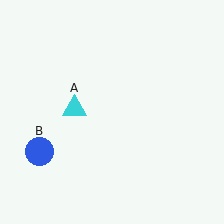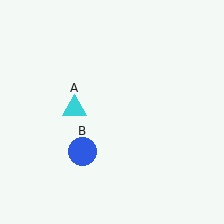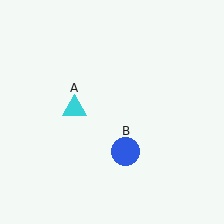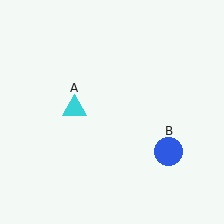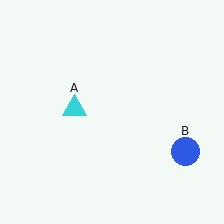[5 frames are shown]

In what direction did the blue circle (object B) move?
The blue circle (object B) moved right.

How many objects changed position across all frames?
1 object changed position: blue circle (object B).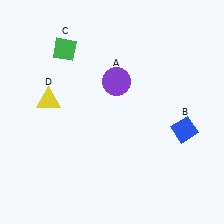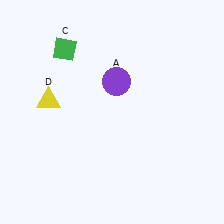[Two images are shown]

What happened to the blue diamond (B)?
The blue diamond (B) was removed in Image 2. It was in the bottom-right area of Image 1.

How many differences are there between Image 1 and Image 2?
There is 1 difference between the two images.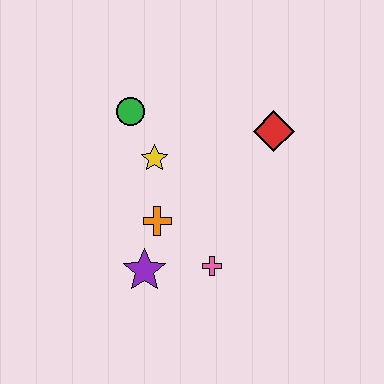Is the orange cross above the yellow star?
No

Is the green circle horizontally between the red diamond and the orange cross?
No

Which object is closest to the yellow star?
The green circle is closest to the yellow star.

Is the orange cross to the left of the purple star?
No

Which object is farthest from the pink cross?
The green circle is farthest from the pink cross.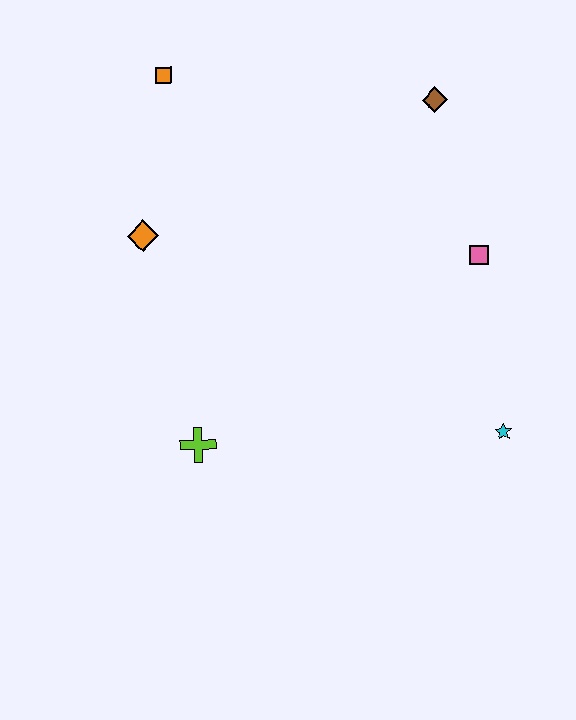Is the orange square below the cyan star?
No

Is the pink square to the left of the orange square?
No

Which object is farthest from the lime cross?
The brown diamond is farthest from the lime cross.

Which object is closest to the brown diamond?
The pink square is closest to the brown diamond.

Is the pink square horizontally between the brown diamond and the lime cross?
No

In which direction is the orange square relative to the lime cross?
The orange square is above the lime cross.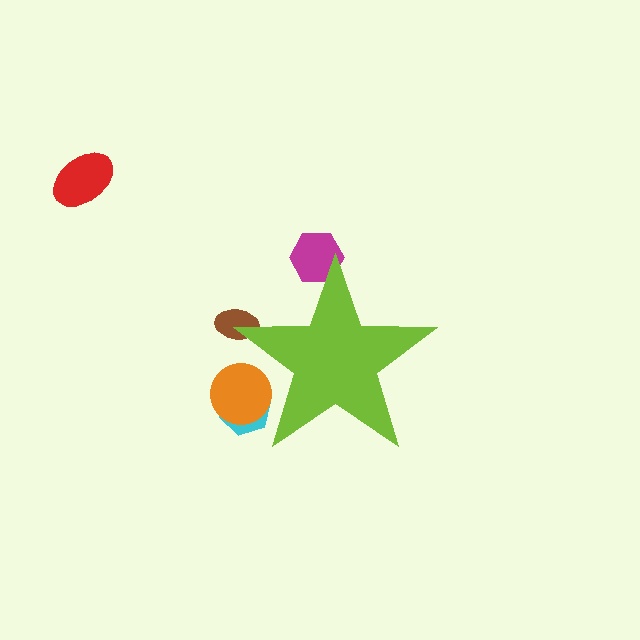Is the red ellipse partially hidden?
No, the red ellipse is fully visible.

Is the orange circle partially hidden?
Yes, the orange circle is partially hidden behind the lime star.